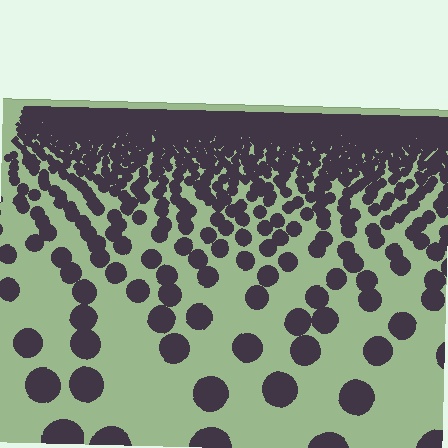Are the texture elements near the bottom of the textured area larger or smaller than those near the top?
Larger. Near the bottom, elements are closer to the viewer and appear at a bigger on-screen size.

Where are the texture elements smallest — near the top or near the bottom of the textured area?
Near the top.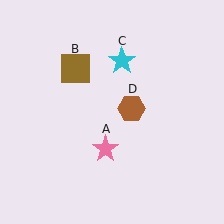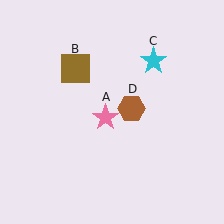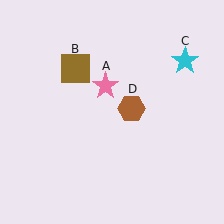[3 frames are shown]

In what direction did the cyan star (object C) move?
The cyan star (object C) moved right.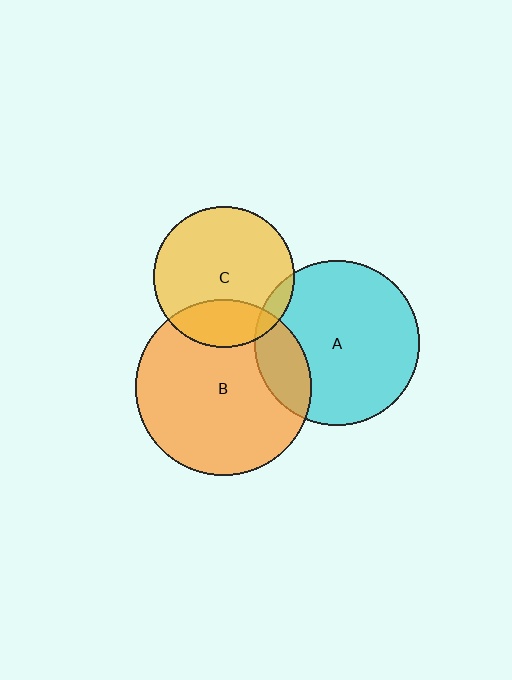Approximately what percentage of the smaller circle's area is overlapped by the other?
Approximately 20%.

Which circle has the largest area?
Circle B (orange).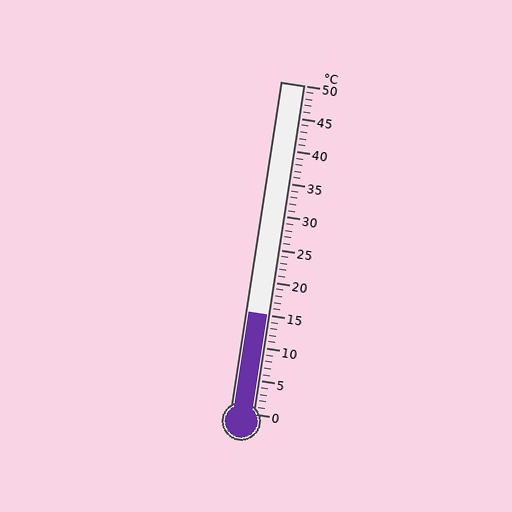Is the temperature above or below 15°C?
The temperature is at 15°C.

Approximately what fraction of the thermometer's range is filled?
The thermometer is filled to approximately 30% of its range.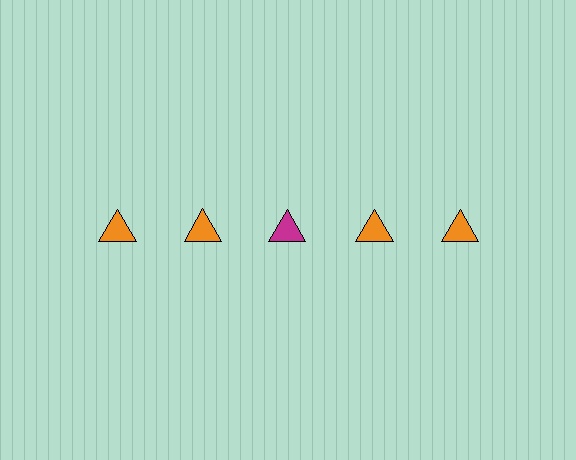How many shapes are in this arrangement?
There are 5 shapes arranged in a grid pattern.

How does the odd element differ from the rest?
It has a different color: magenta instead of orange.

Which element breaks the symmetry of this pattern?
The magenta triangle in the top row, center column breaks the symmetry. All other shapes are orange triangles.